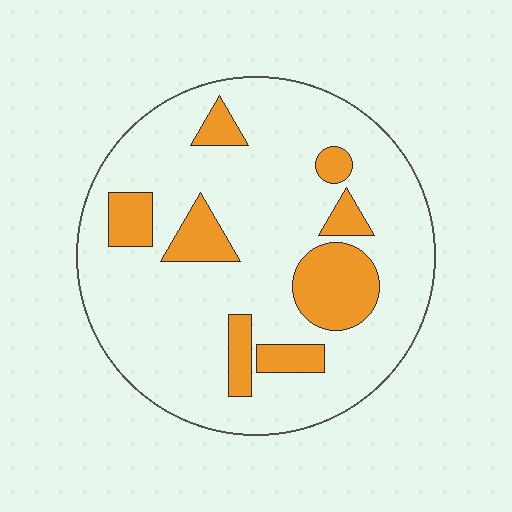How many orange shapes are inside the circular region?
8.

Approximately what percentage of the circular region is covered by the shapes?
Approximately 20%.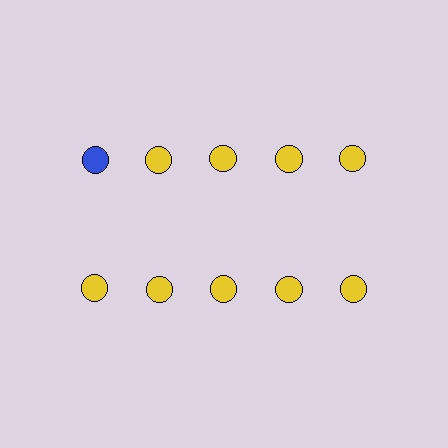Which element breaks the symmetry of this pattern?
The blue circle in the top row, leftmost column breaks the symmetry. All other shapes are yellow circles.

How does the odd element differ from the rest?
It has a different color: blue instead of yellow.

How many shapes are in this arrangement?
There are 10 shapes arranged in a grid pattern.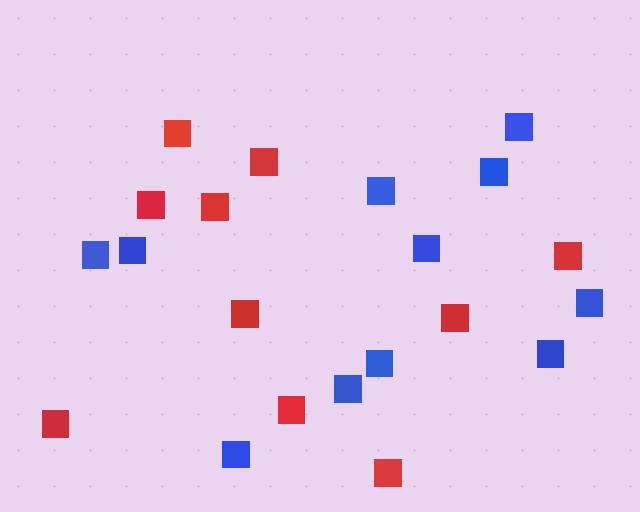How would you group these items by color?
There are 2 groups: one group of blue squares (11) and one group of red squares (10).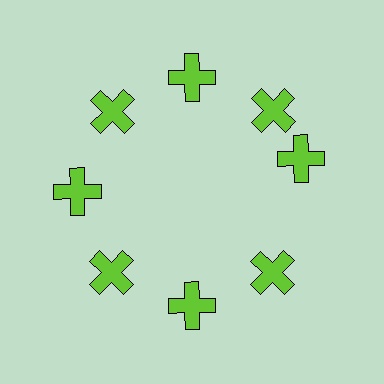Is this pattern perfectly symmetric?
No. The 8 lime crosses are arranged in a ring, but one element near the 3 o'clock position is rotated out of alignment along the ring, breaking the 8-fold rotational symmetry.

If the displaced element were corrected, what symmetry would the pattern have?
It would have 8-fold rotational symmetry — the pattern would map onto itself every 45 degrees.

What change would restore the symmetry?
The symmetry would be restored by rotating it back into even spacing with its neighbors so that all 8 crosses sit at equal angles and equal distance from the center.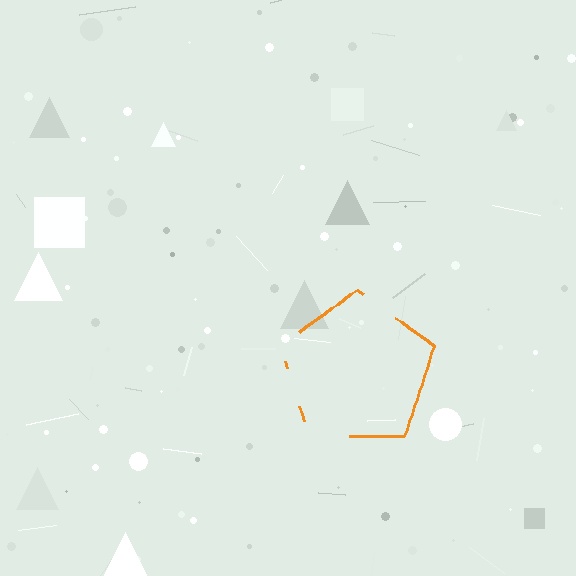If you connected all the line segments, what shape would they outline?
They would outline a pentagon.